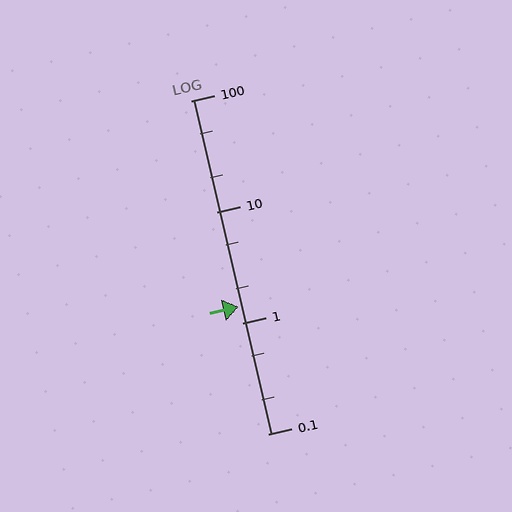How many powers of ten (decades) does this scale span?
The scale spans 3 decades, from 0.1 to 100.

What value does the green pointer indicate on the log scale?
The pointer indicates approximately 1.4.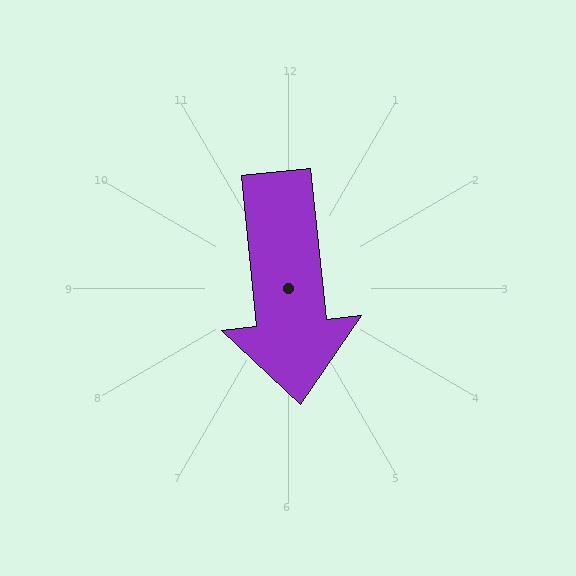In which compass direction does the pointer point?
South.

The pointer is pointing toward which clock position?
Roughly 6 o'clock.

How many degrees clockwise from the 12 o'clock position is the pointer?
Approximately 174 degrees.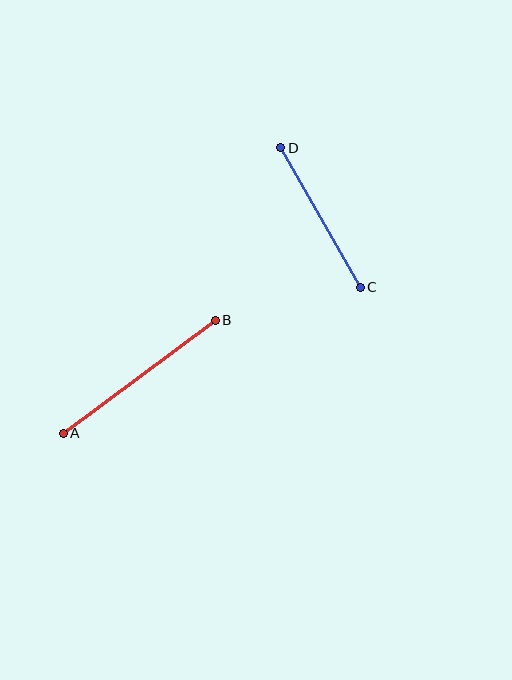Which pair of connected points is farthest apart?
Points A and B are farthest apart.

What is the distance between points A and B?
The distance is approximately 189 pixels.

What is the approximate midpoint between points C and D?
The midpoint is at approximately (320, 217) pixels.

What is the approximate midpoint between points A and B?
The midpoint is at approximately (139, 377) pixels.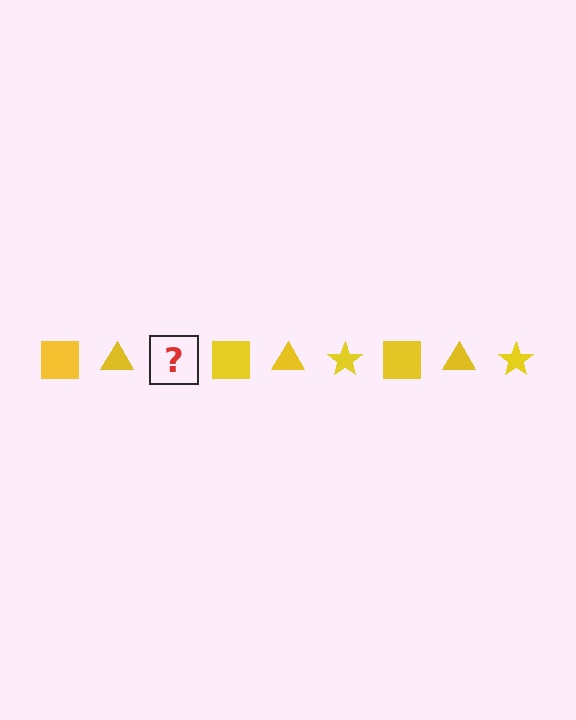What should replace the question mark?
The question mark should be replaced with a yellow star.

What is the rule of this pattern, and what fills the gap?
The rule is that the pattern cycles through square, triangle, star shapes in yellow. The gap should be filled with a yellow star.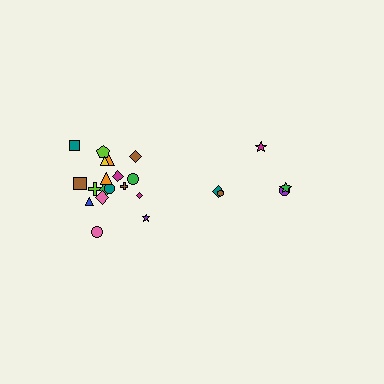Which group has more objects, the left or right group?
The left group.